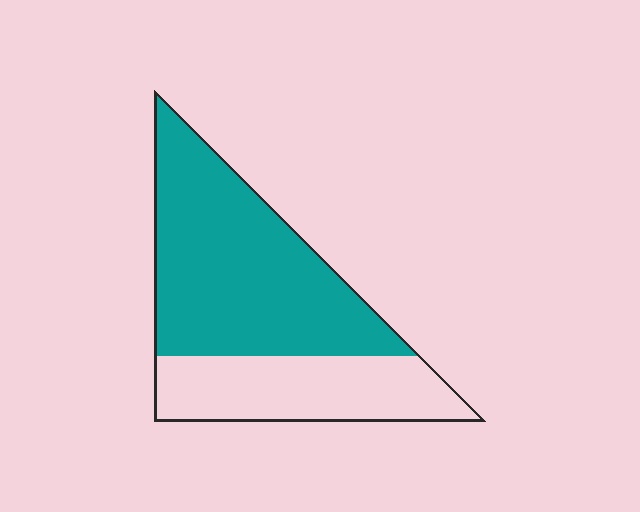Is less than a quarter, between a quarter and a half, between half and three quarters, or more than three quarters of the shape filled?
Between half and three quarters.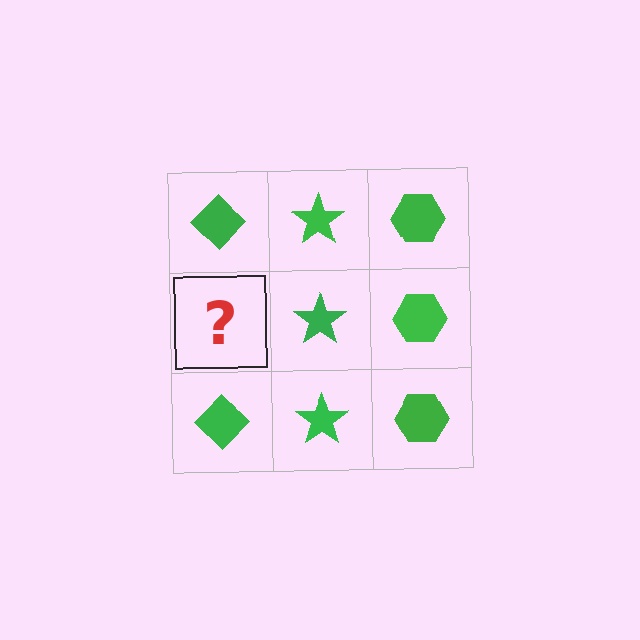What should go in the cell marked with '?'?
The missing cell should contain a green diamond.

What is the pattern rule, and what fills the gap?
The rule is that each column has a consistent shape. The gap should be filled with a green diamond.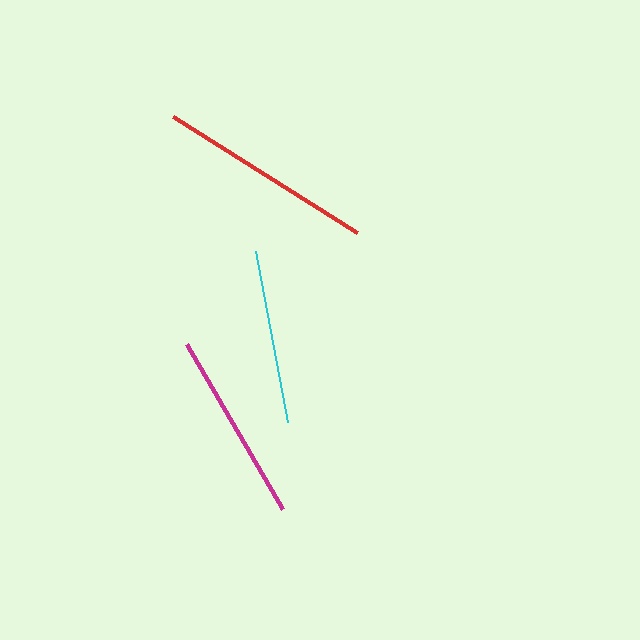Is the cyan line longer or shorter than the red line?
The red line is longer than the cyan line.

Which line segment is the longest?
The red line is the longest at approximately 217 pixels.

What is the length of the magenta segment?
The magenta segment is approximately 191 pixels long.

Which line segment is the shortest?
The cyan line is the shortest at approximately 173 pixels.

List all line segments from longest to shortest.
From longest to shortest: red, magenta, cyan.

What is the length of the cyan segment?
The cyan segment is approximately 173 pixels long.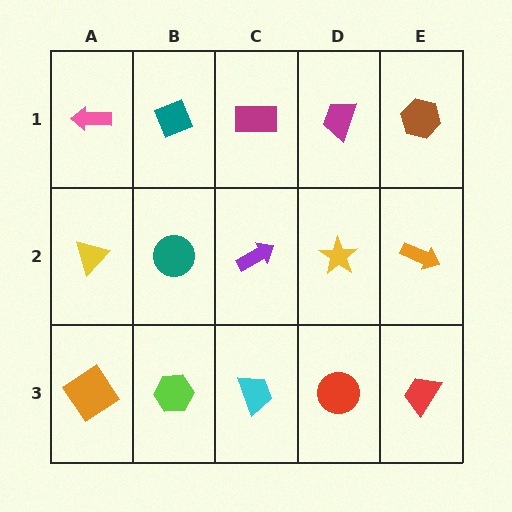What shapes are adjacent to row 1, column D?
A yellow star (row 2, column D), a magenta rectangle (row 1, column C), a brown hexagon (row 1, column E).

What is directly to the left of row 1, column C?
A teal diamond.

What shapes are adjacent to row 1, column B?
A teal circle (row 2, column B), a pink arrow (row 1, column A), a magenta rectangle (row 1, column C).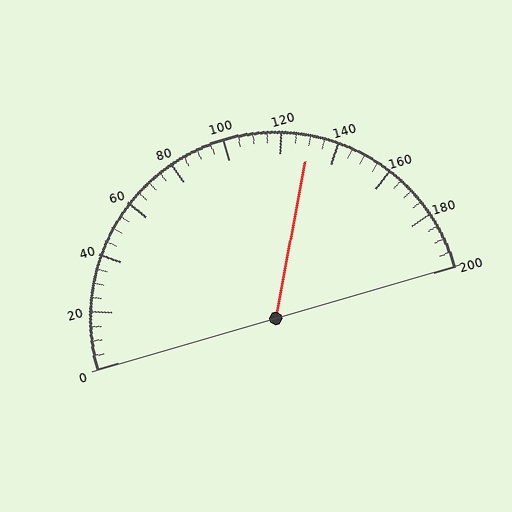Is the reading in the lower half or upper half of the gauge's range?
The reading is in the upper half of the range (0 to 200).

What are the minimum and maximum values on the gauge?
The gauge ranges from 0 to 200.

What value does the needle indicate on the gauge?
The needle indicates approximately 130.